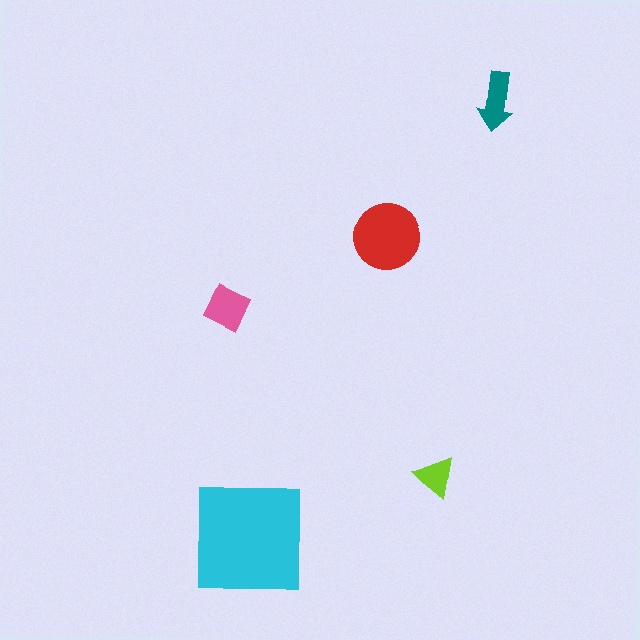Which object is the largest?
The cyan square.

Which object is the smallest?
The lime triangle.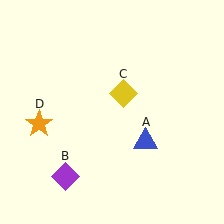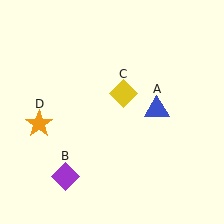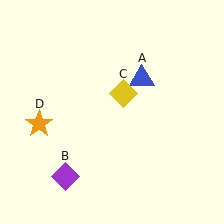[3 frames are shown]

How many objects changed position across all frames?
1 object changed position: blue triangle (object A).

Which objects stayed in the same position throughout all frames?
Purple diamond (object B) and yellow diamond (object C) and orange star (object D) remained stationary.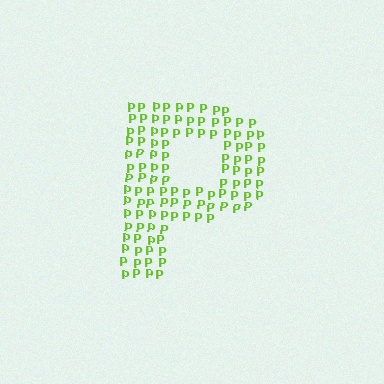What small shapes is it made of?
It is made of small letter P's.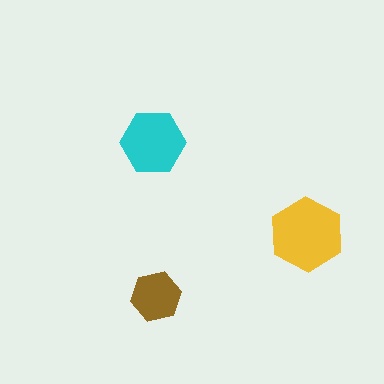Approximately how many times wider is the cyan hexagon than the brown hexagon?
About 1.5 times wider.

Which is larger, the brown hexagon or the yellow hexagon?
The yellow one.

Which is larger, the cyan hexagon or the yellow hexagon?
The yellow one.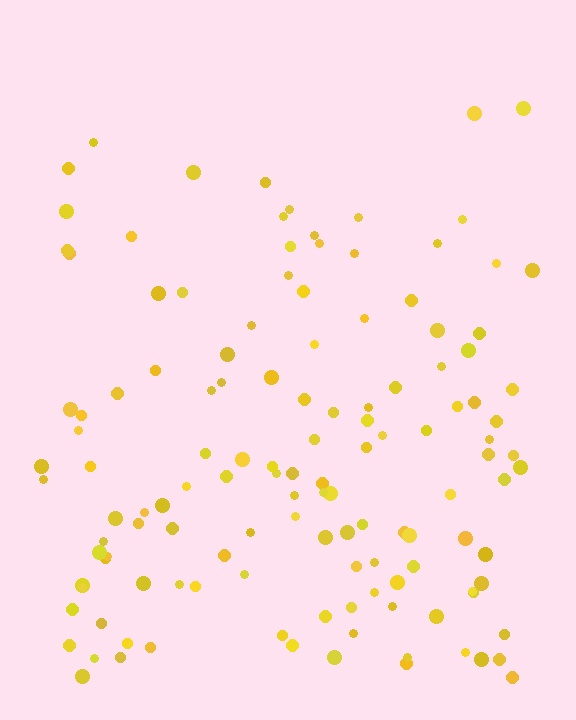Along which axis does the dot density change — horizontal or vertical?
Vertical.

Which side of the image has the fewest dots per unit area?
The top.